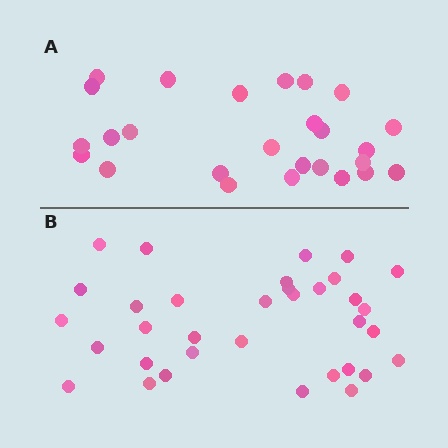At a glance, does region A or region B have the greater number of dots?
Region B (the bottom region) has more dots.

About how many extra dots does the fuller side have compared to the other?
Region B has roughly 8 or so more dots than region A.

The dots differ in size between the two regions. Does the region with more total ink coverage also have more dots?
No. Region A has more total ink coverage because its dots are larger, but region B actually contains more individual dots. Total area can be misleading — the number of items is what matters here.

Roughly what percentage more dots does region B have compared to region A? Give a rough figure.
About 30% more.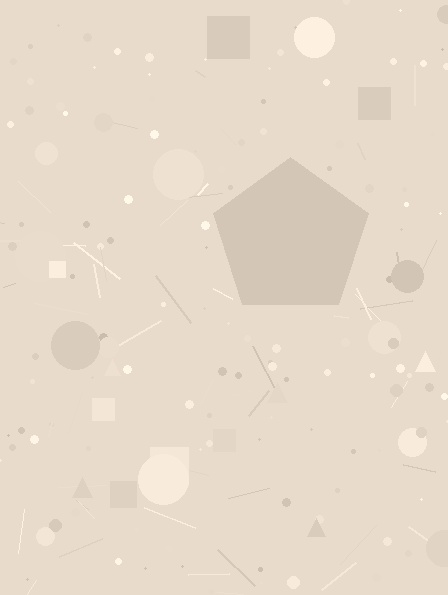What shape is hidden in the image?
A pentagon is hidden in the image.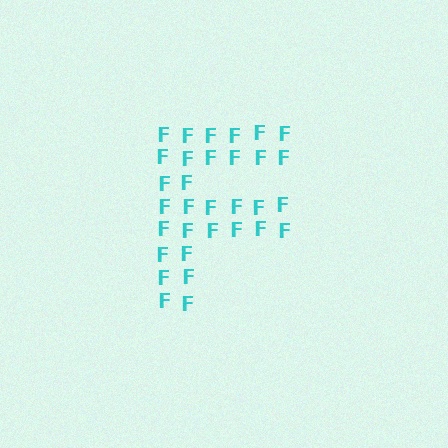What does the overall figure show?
The overall figure shows the letter F.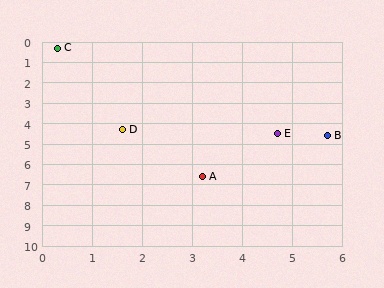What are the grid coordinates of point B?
Point B is at approximately (5.7, 4.6).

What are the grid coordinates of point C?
Point C is at approximately (0.3, 0.3).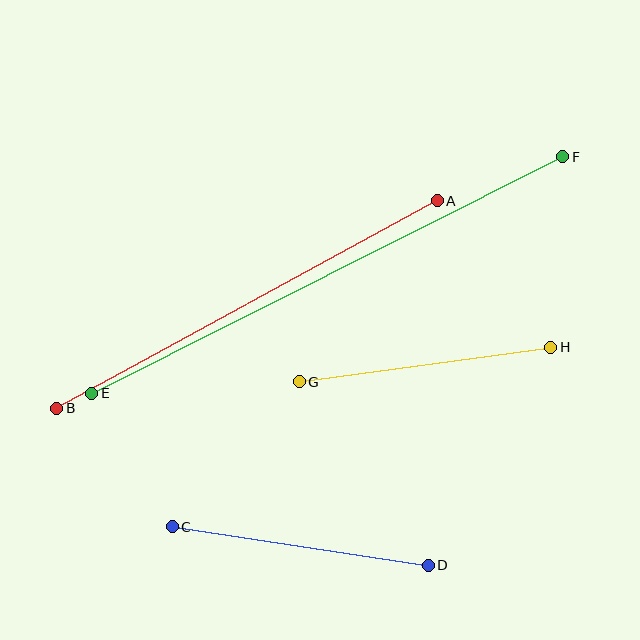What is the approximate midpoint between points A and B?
The midpoint is at approximately (247, 304) pixels.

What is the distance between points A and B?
The distance is approximately 433 pixels.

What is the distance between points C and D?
The distance is approximately 259 pixels.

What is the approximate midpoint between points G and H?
The midpoint is at approximately (425, 365) pixels.